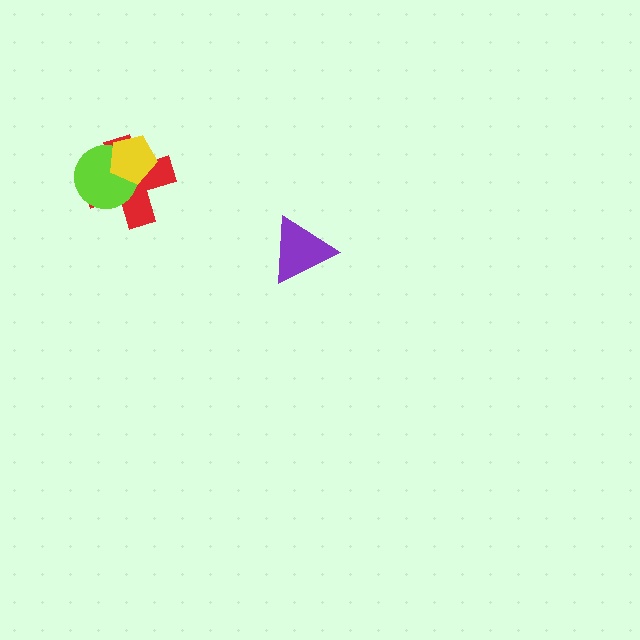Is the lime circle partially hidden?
Yes, it is partially covered by another shape.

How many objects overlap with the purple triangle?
0 objects overlap with the purple triangle.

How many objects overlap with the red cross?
2 objects overlap with the red cross.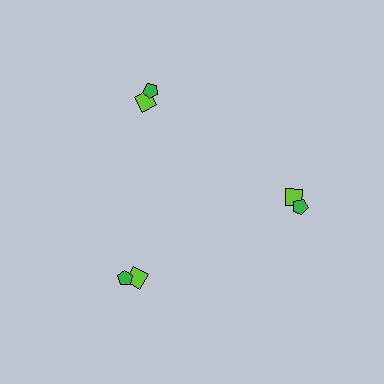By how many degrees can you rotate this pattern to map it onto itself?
The pattern maps onto itself every 120 degrees of rotation.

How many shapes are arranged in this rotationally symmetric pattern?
There are 6 shapes, arranged in 3 groups of 2.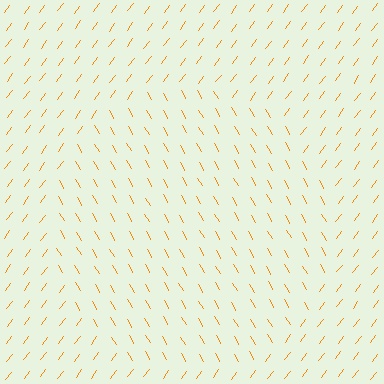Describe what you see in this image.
The image is filled with small orange line segments. A circle region in the image has lines oriented differently from the surrounding lines, creating a visible texture boundary.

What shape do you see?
I see a circle.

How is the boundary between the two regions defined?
The boundary is defined purely by a change in line orientation (approximately 66 degrees difference). All lines are the same color and thickness.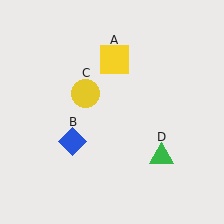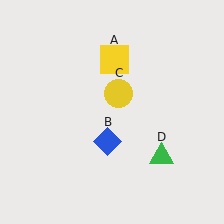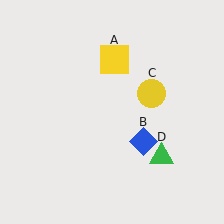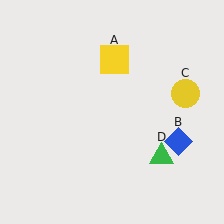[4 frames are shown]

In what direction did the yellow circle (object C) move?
The yellow circle (object C) moved right.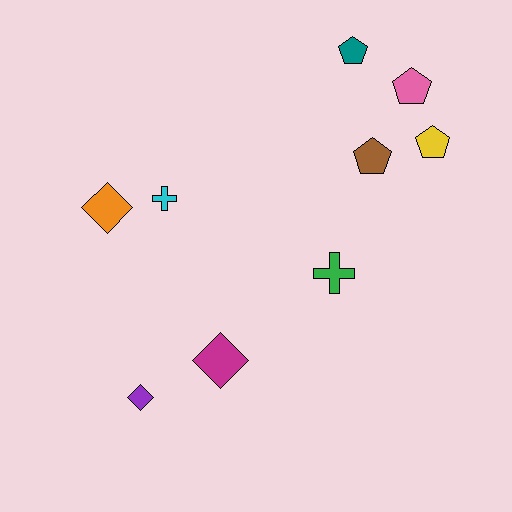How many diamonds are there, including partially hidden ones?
There are 3 diamonds.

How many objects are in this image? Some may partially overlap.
There are 9 objects.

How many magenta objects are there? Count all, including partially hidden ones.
There is 1 magenta object.